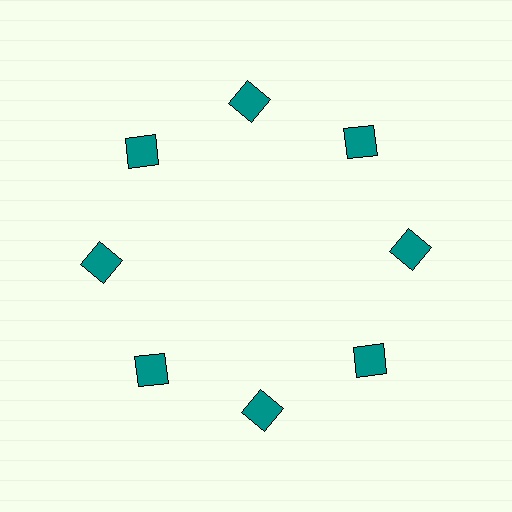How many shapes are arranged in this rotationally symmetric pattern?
There are 8 shapes, arranged in 8 groups of 1.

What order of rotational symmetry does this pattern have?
This pattern has 8-fold rotational symmetry.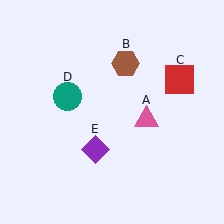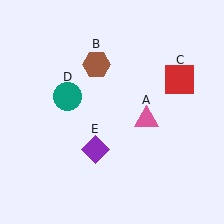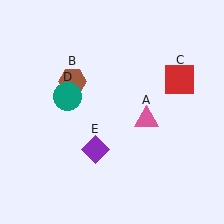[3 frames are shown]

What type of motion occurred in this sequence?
The brown hexagon (object B) rotated counterclockwise around the center of the scene.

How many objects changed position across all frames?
1 object changed position: brown hexagon (object B).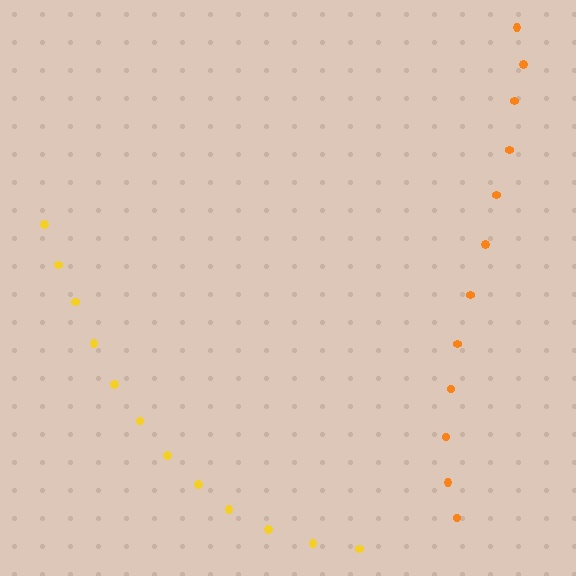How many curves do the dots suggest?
There are 2 distinct paths.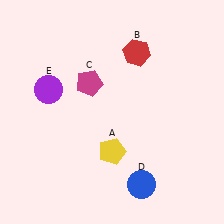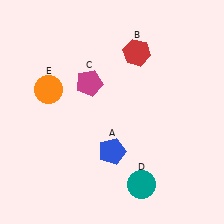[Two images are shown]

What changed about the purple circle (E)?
In Image 1, E is purple. In Image 2, it changed to orange.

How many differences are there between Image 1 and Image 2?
There are 3 differences between the two images.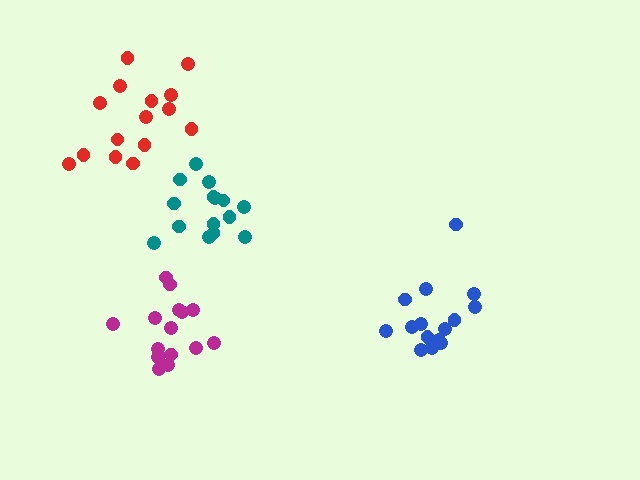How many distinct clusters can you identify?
There are 4 distinct clusters.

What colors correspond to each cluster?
The clusters are colored: red, teal, blue, magenta.